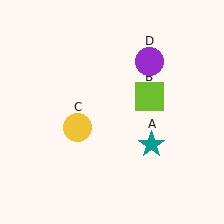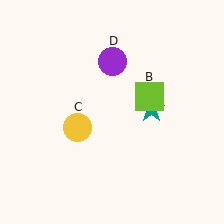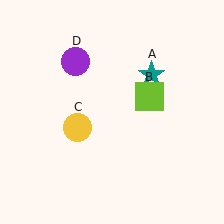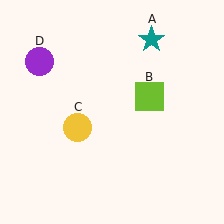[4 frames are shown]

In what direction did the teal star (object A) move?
The teal star (object A) moved up.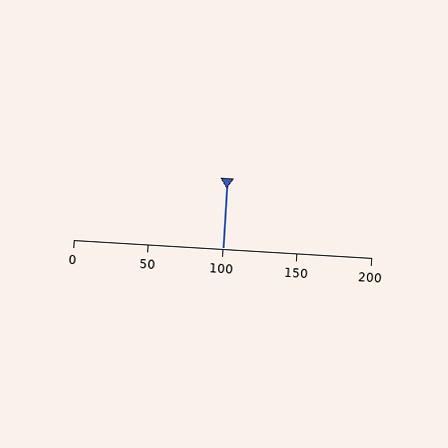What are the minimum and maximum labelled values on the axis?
The axis runs from 0 to 200.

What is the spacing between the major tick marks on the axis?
The major ticks are spaced 50 apart.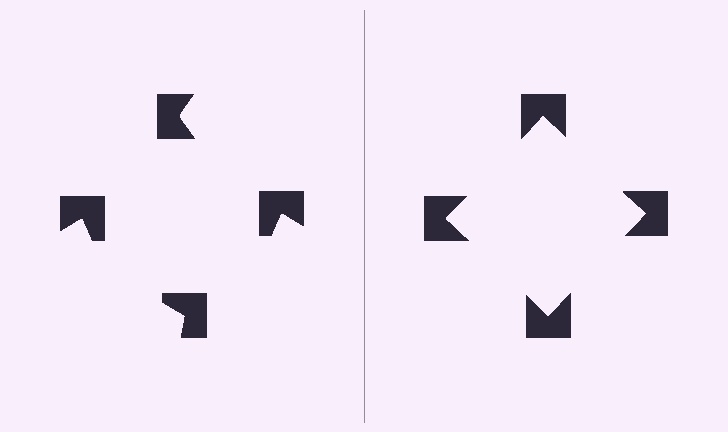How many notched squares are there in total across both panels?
8 — 4 on each side.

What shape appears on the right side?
An illusory square.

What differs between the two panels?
The notched squares are positioned identically on both sides; only the wedge orientations differ. On the right they align to a square; on the left they are misaligned.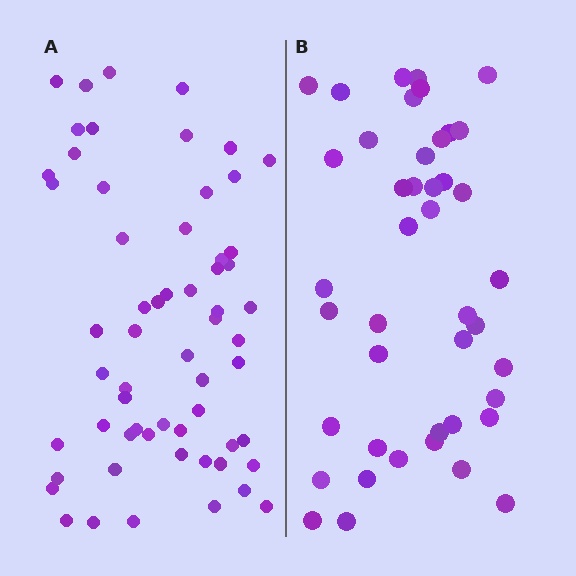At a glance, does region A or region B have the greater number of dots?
Region A (the left region) has more dots.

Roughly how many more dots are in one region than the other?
Region A has approximately 15 more dots than region B.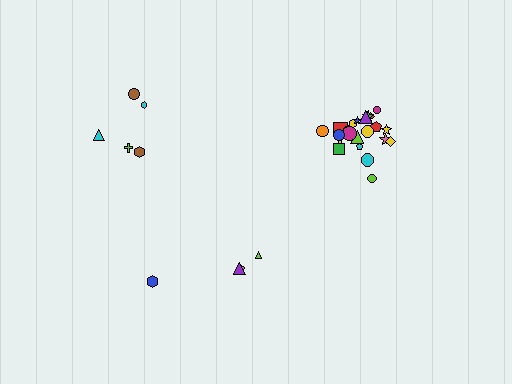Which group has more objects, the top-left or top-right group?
The top-right group.